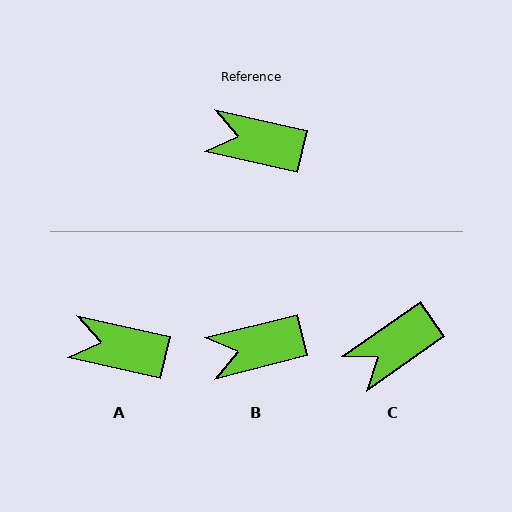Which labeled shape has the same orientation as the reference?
A.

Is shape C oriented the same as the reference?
No, it is off by about 48 degrees.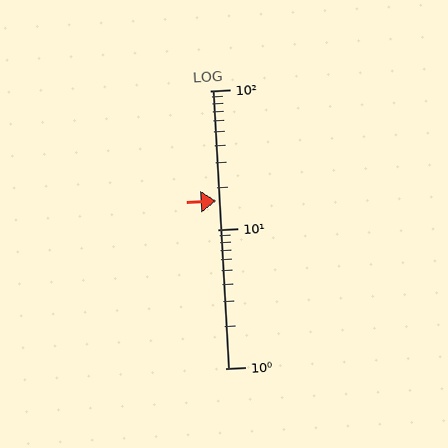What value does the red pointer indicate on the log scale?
The pointer indicates approximately 16.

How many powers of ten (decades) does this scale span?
The scale spans 2 decades, from 1 to 100.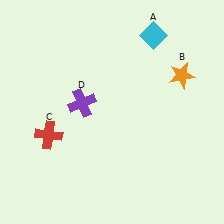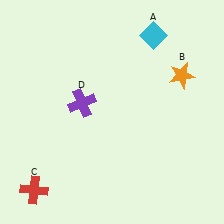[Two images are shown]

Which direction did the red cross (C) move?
The red cross (C) moved down.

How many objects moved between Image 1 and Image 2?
1 object moved between the two images.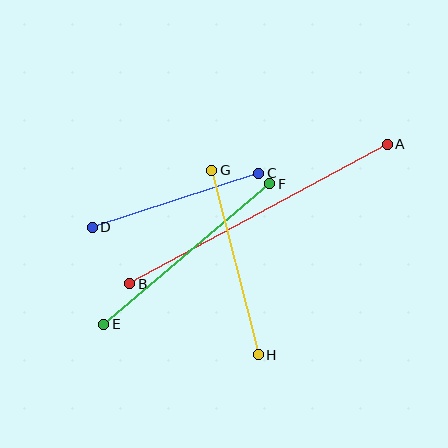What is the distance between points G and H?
The distance is approximately 190 pixels.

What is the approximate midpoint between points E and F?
The midpoint is at approximately (187, 254) pixels.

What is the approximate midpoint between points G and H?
The midpoint is at approximately (235, 262) pixels.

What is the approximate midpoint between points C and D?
The midpoint is at approximately (176, 200) pixels.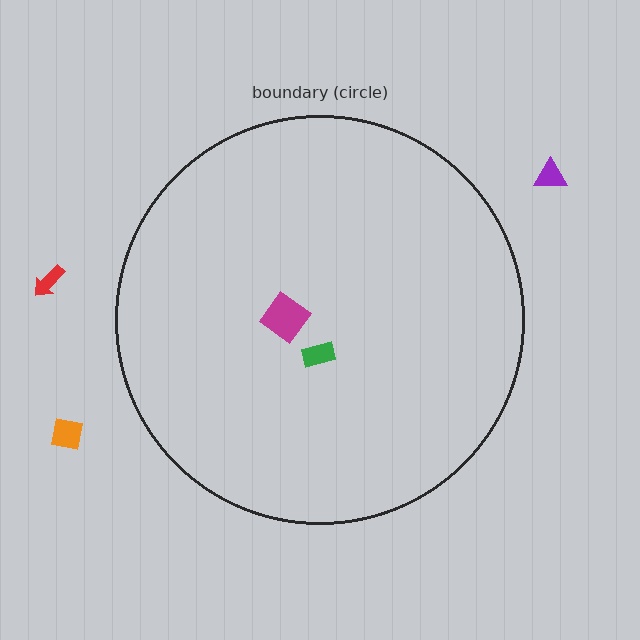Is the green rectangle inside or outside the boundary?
Inside.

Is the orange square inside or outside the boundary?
Outside.